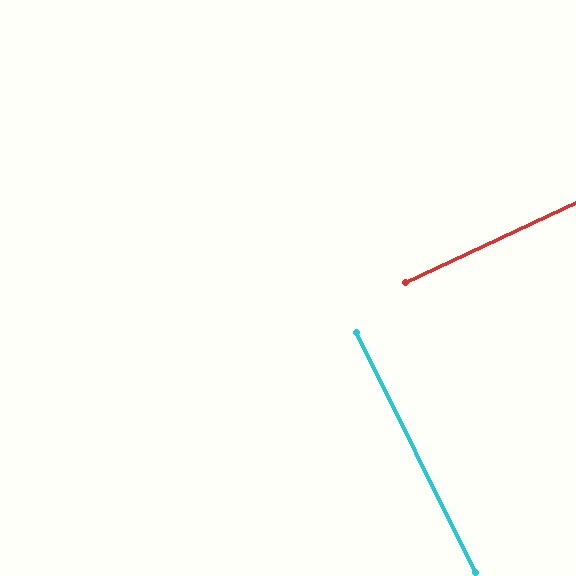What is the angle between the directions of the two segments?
Approximately 89 degrees.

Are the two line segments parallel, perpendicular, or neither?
Perpendicular — they meet at approximately 89°.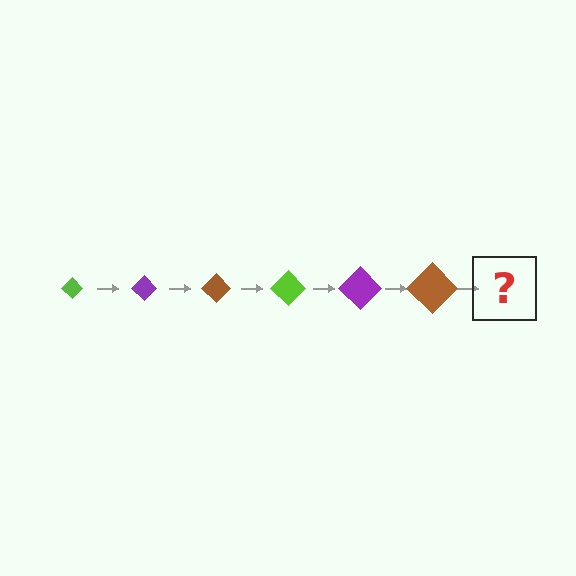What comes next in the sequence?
The next element should be a lime diamond, larger than the previous one.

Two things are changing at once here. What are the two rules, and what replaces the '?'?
The two rules are that the diamond grows larger each step and the color cycles through lime, purple, and brown. The '?' should be a lime diamond, larger than the previous one.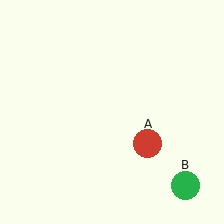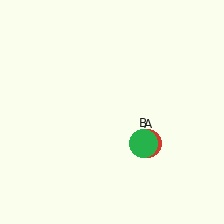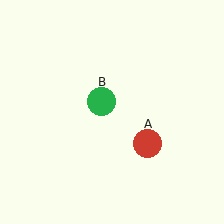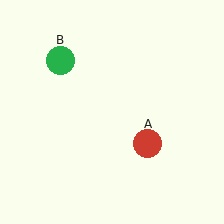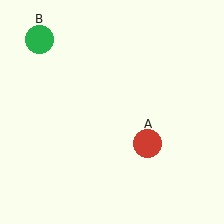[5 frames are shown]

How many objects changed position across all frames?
1 object changed position: green circle (object B).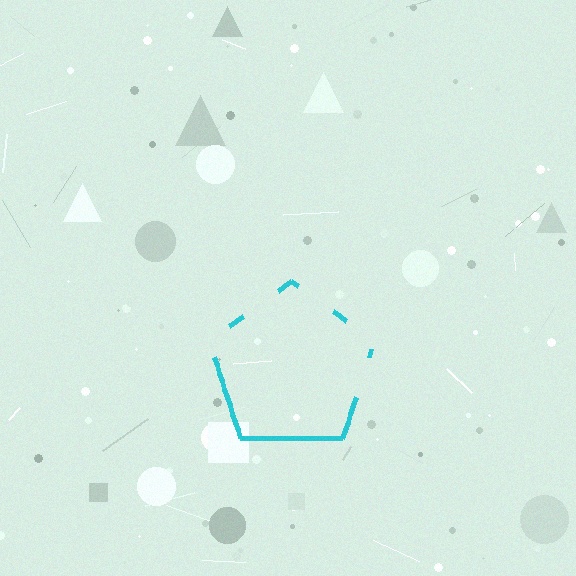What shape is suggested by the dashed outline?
The dashed outline suggests a pentagon.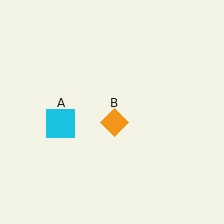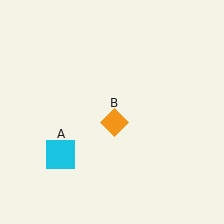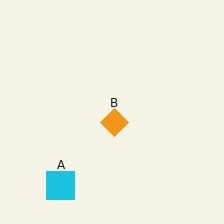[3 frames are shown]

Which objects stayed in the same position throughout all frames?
Orange diamond (object B) remained stationary.